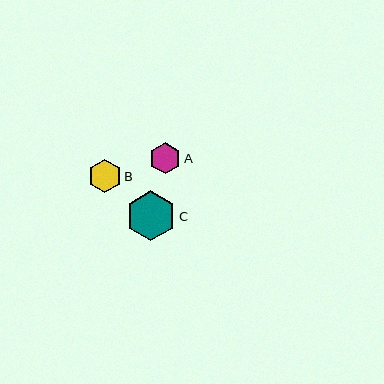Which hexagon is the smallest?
Hexagon A is the smallest with a size of approximately 31 pixels.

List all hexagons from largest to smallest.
From largest to smallest: C, B, A.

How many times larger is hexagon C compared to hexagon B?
Hexagon C is approximately 1.5 times the size of hexagon B.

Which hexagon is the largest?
Hexagon C is the largest with a size of approximately 50 pixels.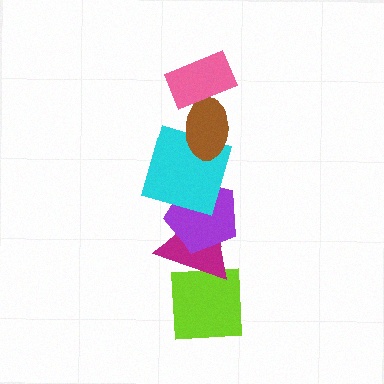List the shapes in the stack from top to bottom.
From top to bottom: the pink rectangle, the brown ellipse, the cyan square, the purple pentagon, the magenta triangle, the lime square.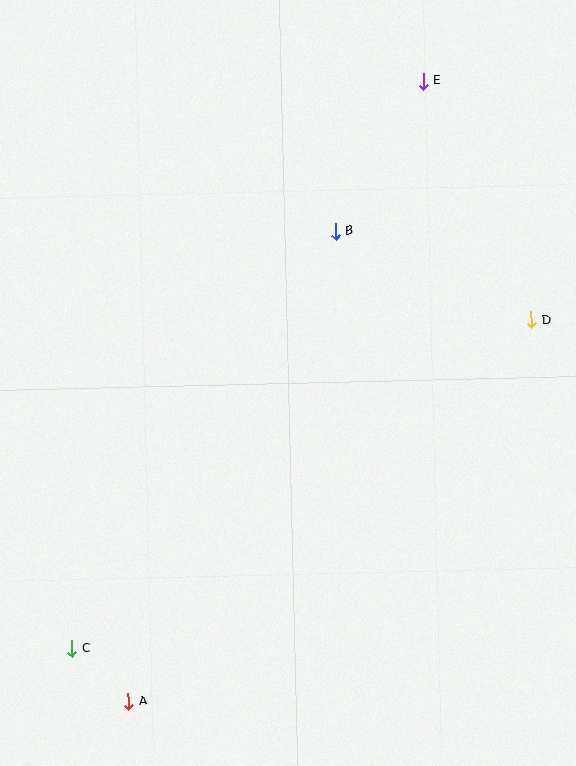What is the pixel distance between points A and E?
The distance between A and E is 687 pixels.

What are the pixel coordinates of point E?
Point E is at (423, 81).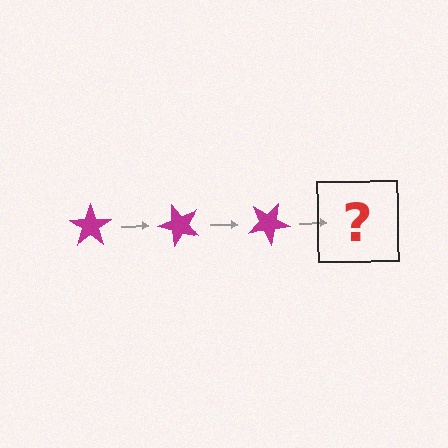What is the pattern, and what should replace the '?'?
The pattern is that the star rotates 50 degrees each step. The '?' should be a magenta star rotated 150 degrees.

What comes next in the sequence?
The next element should be a magenta star rotated 150 degrees.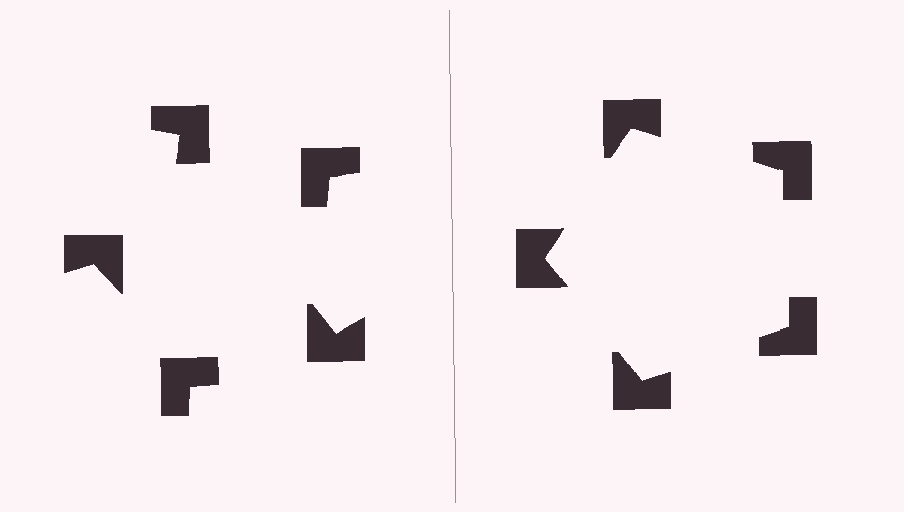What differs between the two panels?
The notched squares are positioned identically on both sides; only the wedge orientations differ. On the right they align to a pentagon; on the left they are misaligned.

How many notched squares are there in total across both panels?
10 — 5 on each side.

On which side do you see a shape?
An illusory pentagon appears on the right side. On the left side the wedge cuts are rotated, so no coherent shape forms.